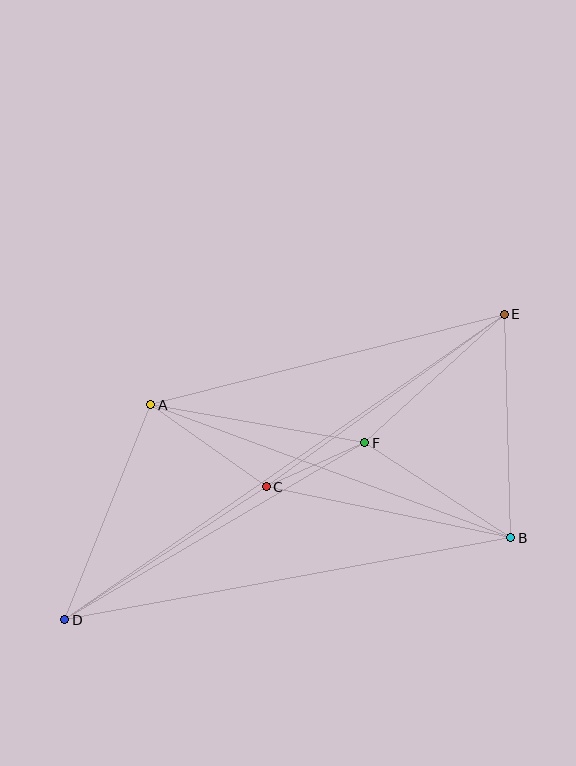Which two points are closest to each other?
Points C and F are closest to each other.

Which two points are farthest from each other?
Points D and E are farthest from each other.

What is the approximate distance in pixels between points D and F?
The distance between D and F is approximately 349 pixels.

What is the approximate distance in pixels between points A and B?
The distance between A and B is approximately 384 pixels.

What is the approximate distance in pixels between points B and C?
The distance between B and C is approximately 250 pixels.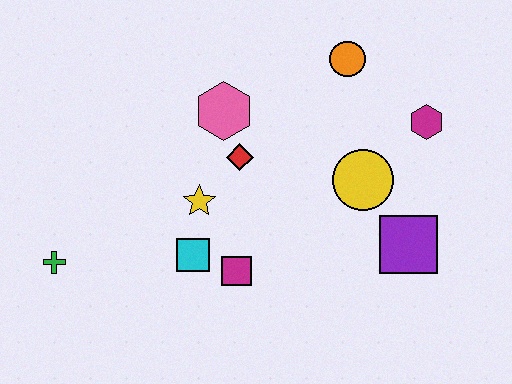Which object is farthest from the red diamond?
The green cross is farthest from the red diamond.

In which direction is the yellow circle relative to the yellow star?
The yellow circle is to the right of the yellow star.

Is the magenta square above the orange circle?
No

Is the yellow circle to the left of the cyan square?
No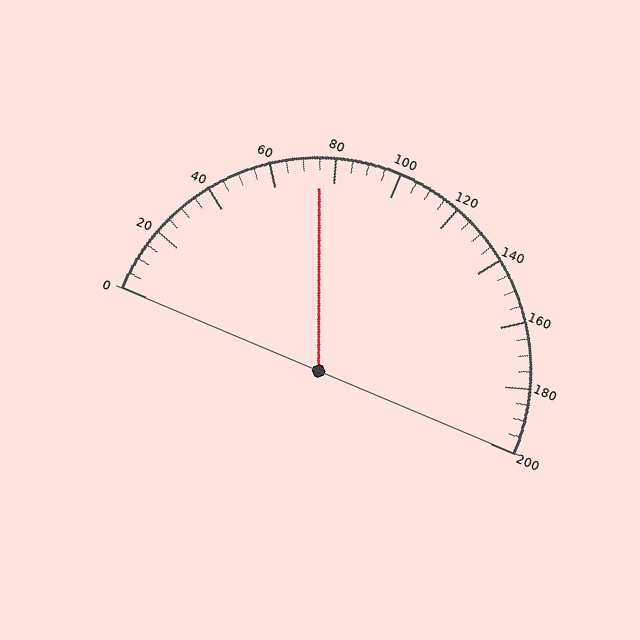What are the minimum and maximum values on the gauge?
The gauge ranges from 0 to 200.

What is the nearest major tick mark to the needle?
The nearest major tick mark is 80.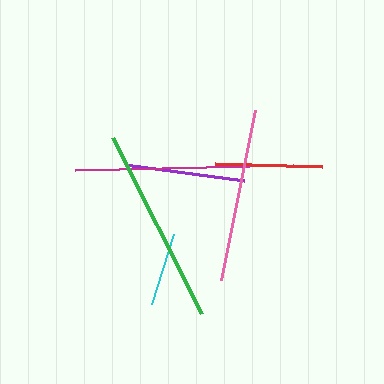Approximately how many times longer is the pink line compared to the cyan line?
The pink line is approximately 2.4 times the length of the cyan line.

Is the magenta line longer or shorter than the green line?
The magenta line is longer than the green line.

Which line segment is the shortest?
The cyan line is the shortest at approximately 73 pixels.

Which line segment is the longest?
The magenta line is the longest at approximately 218 pixels.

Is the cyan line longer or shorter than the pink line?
The pink line is longer than the cyan line.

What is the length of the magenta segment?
The magenta segment is approximately 218 pixels long.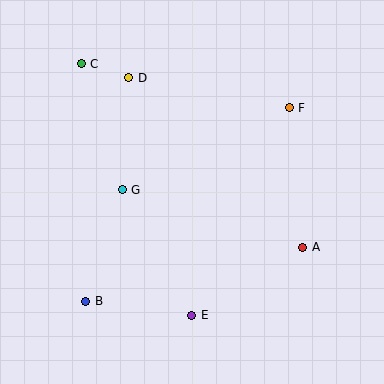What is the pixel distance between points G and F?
The distance between G and F is 186 pixels.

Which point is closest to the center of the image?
Point G at (122, 190) is closest to the center.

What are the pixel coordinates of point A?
Point A is at (303, 247).